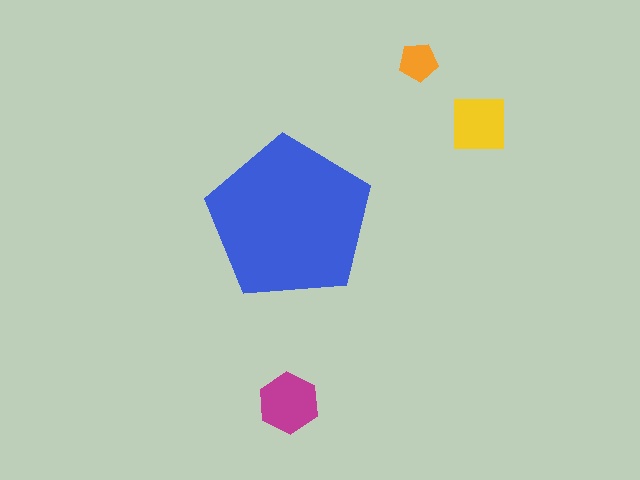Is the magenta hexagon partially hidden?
No, the magenta hexagon is fully visible.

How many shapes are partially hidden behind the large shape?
0 shapes are partially hidden.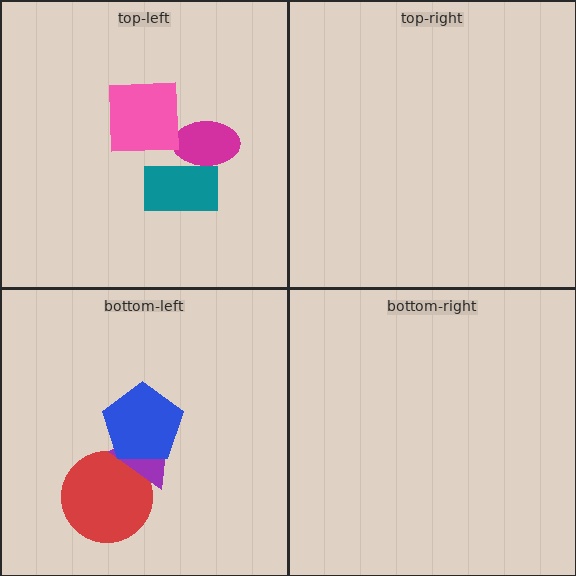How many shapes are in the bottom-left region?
3.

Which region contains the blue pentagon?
The bottom-left region.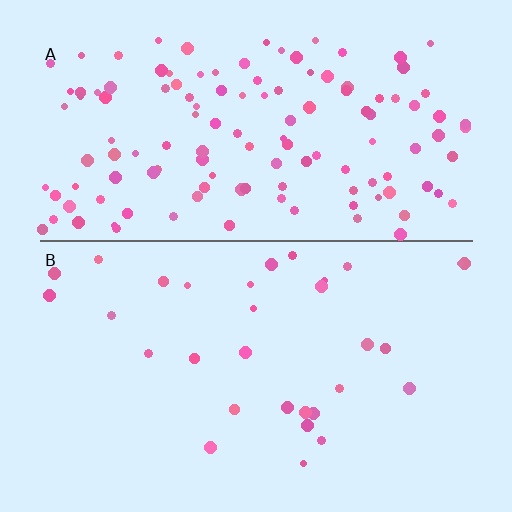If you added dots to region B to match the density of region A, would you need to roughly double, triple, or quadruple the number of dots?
Approximately quadruple.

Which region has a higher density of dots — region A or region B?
A (the top).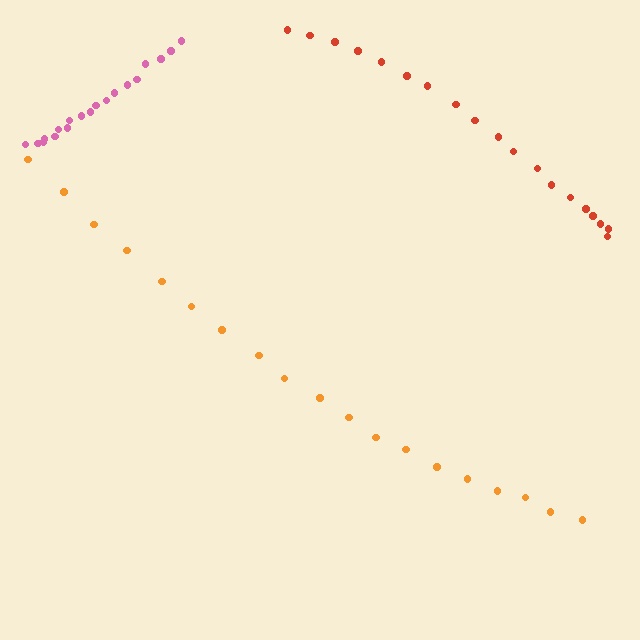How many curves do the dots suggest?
There are 3 distinct paths.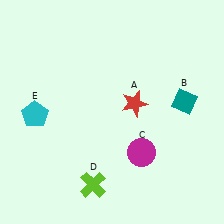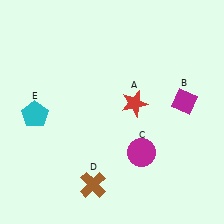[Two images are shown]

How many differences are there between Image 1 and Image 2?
There are 2 differences between the two images.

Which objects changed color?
B changed from teal to magenta. D changed from lime to brown.